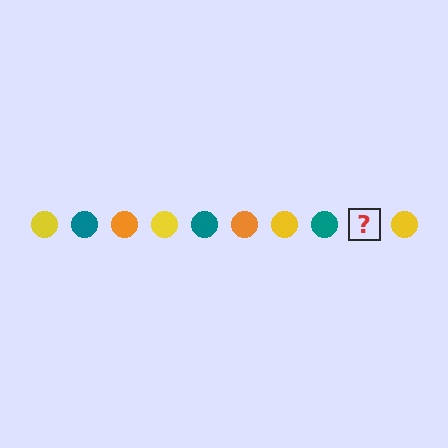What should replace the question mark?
The question mark should be replaced with an orange circle.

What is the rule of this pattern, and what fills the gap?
The rule is that the pattern cycles through yellow, teal, orange circles. The gap should be filled with an orange circle.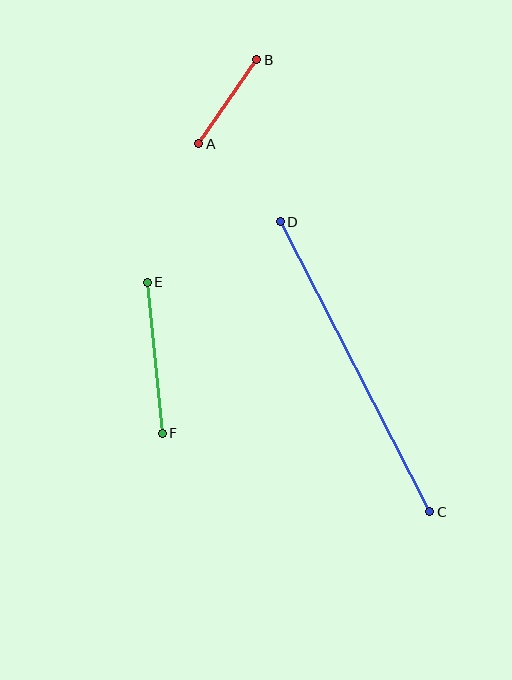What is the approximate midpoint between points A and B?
The midpoint is at approximately (228, 102) pixels.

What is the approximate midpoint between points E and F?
The midpoint is at approximately (155, 358) pixels.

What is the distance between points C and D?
The distance is approximately 326 pixels.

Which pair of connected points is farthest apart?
Points C and D are farthest apart.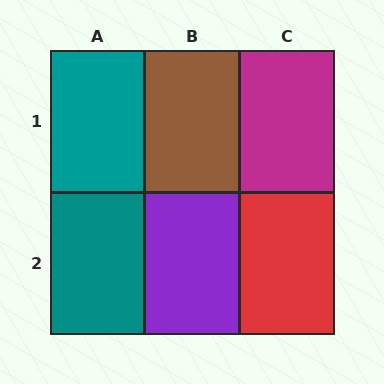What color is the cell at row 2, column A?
Teal.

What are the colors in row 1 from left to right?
Teal, brown, magenta.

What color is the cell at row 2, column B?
Purple.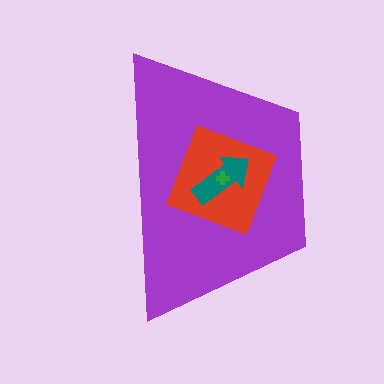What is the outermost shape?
The purple trapezoid.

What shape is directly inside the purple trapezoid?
The red diamond.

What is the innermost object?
The green cross.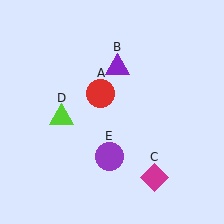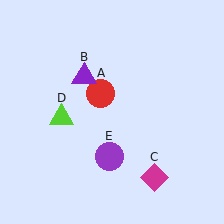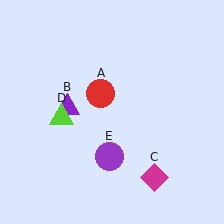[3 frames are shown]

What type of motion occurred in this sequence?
The purple triangle (object B) rotated counterclockwise around the center of the scene.